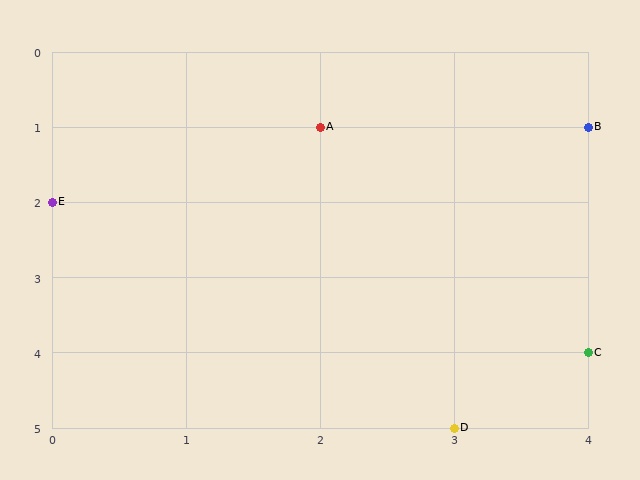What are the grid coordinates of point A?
Point A is at grid coordinates (2, 1).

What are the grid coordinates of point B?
Point B is at grid coordinates (4, 1).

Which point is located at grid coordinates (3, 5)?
Point D is at (3, 5).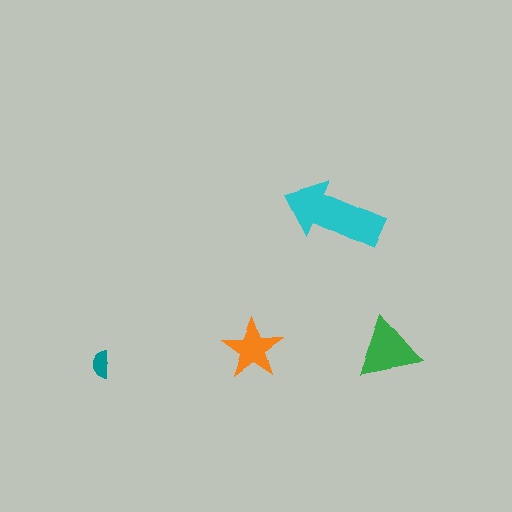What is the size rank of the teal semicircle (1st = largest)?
4th.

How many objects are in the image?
There are 4 objects in the image.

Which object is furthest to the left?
The teal semicircle is leftmost.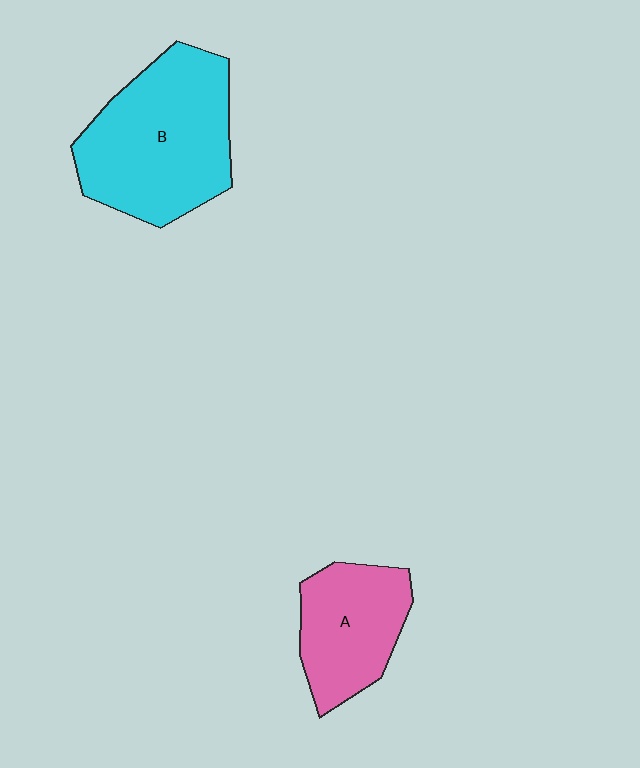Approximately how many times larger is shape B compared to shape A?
Approximately 1.7 times.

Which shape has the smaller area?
Shape A (pink).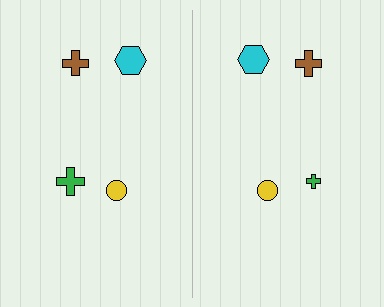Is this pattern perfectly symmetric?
No, the pattern is not perfectly symmetric. The green cross on the right side has a different size than its mirror counterpart.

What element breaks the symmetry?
The green cross on the right side has a different size than its mirror counterpart.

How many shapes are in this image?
There are 8 shapes in this image.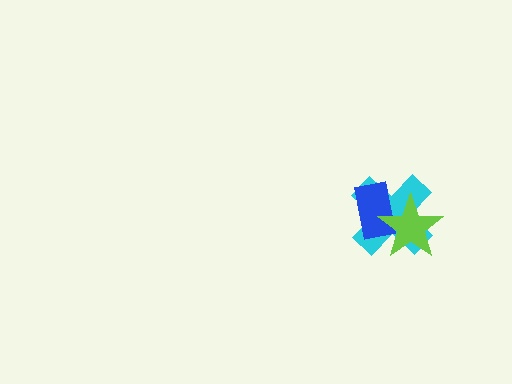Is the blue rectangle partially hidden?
Yes, it is partially covered by another shape.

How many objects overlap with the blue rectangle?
2 objects overlap with the blue rectangle.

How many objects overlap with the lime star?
2 objects overlap with the lime star.